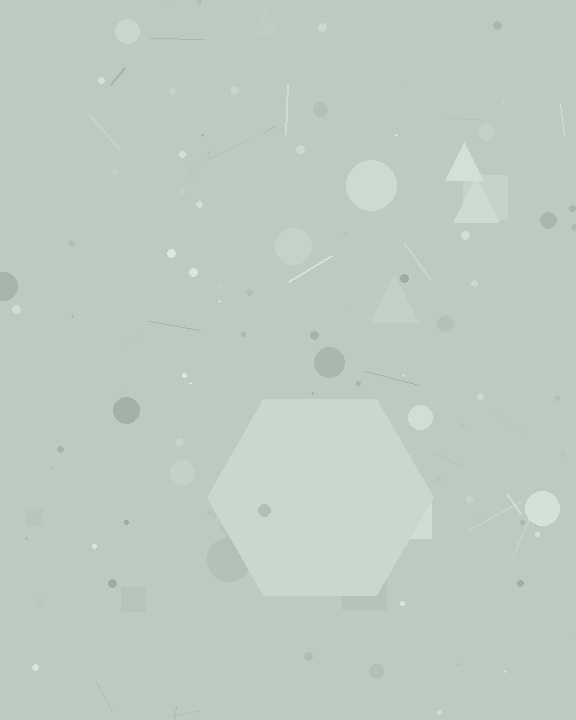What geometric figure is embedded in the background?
A hexagon is embedded in the background.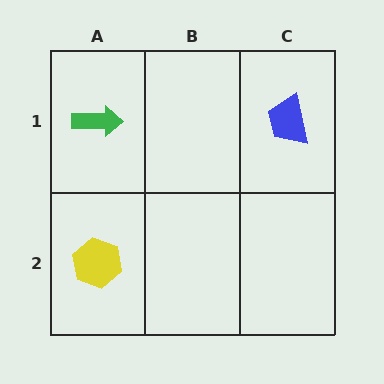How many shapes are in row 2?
1 shape.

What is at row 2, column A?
A yellow hexagon.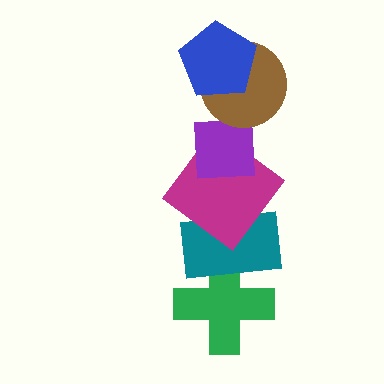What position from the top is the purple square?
The purple square is 3rd from the top.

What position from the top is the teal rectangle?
The teal rectangle is 5th from the top.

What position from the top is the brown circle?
The brown circle is 2nd from the top.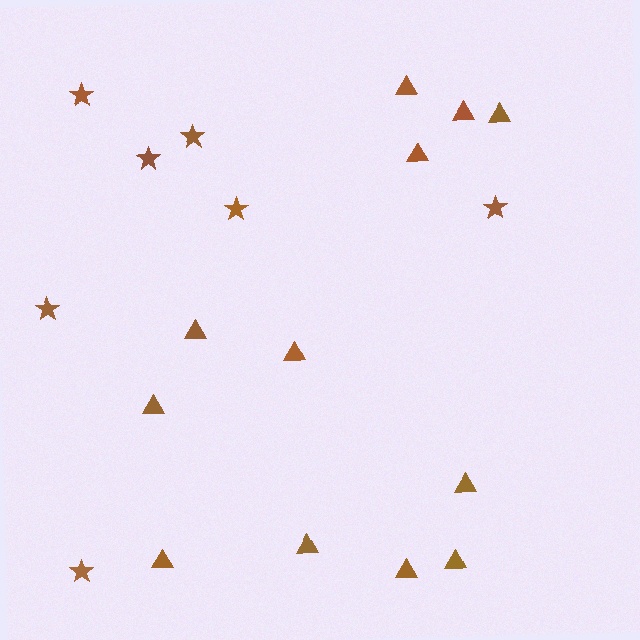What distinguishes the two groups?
There are 2 groups: one group of stars (7) and one group of triangles (12).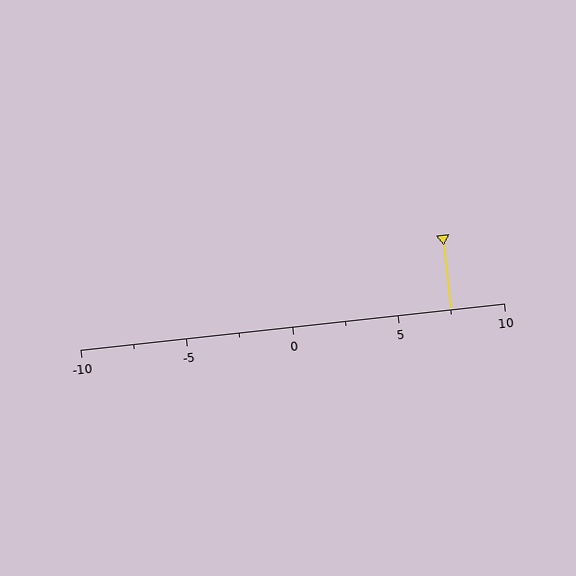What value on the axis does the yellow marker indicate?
The marker indicates approximately 7.5.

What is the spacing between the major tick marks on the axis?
The major ticks are spaced 5 apart.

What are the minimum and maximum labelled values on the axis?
The axis runs from -10 to 10.